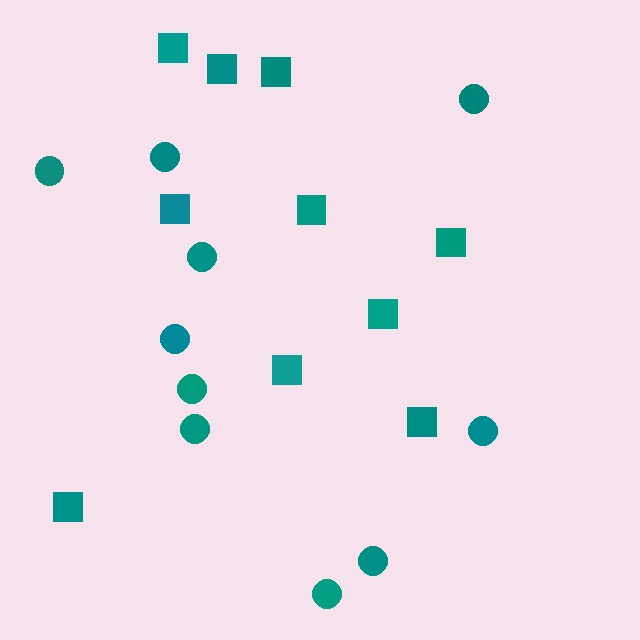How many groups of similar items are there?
There are 2 groups: one group of squares (10) and one group of circles (10).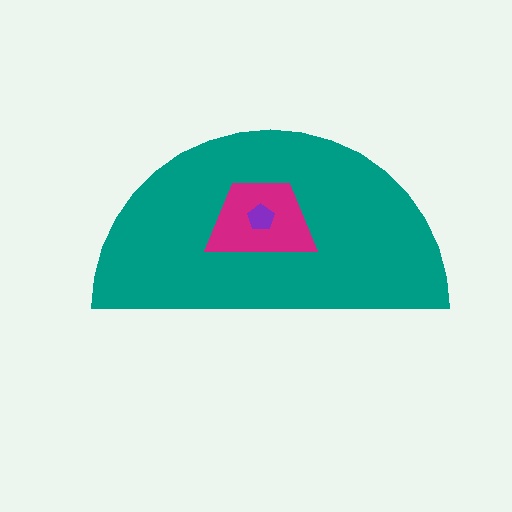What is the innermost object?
The purple pentagon.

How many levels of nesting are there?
3.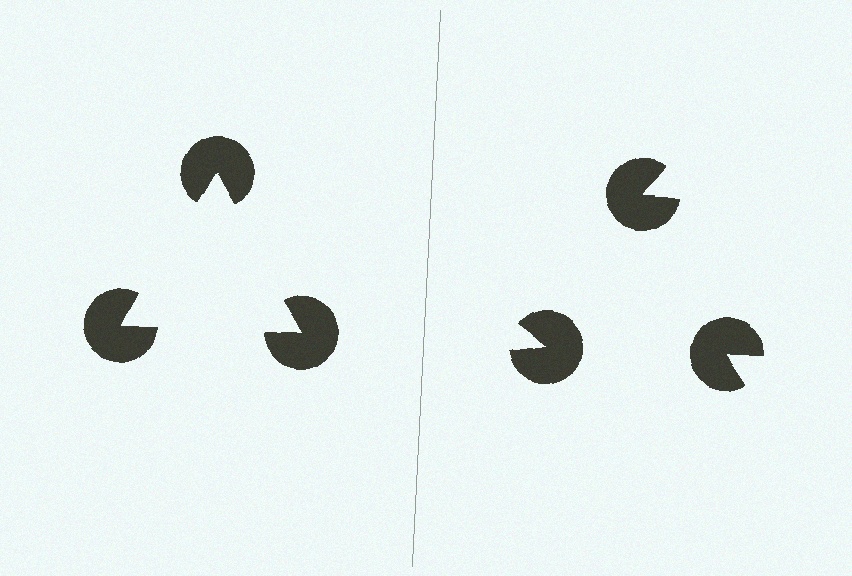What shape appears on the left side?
An illusory triangle.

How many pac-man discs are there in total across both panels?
6 — 3 on each side.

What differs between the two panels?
The pac-man discs are positioned identically on both sides; only the wedge orientations differ. On the left they align to a triangle; on the right they are misaligned.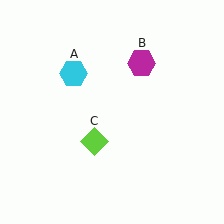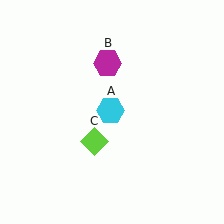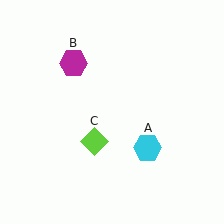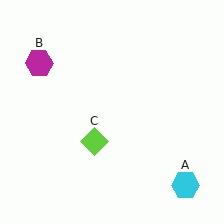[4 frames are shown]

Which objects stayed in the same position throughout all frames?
Lime diamond (object C) remained stationary.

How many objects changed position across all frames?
2 objects changed position: cyan hexagon (object A), magenta hexagon (object B).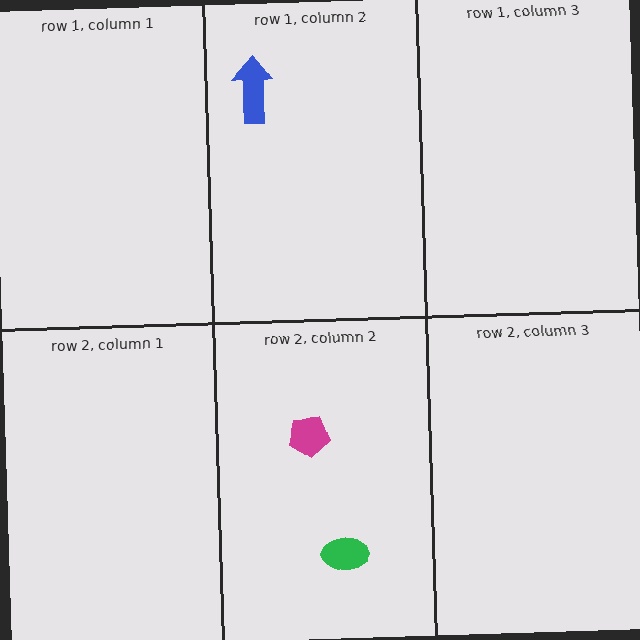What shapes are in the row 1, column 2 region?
The blue arrow.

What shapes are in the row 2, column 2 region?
The magenta pentagon, the green ellipse.